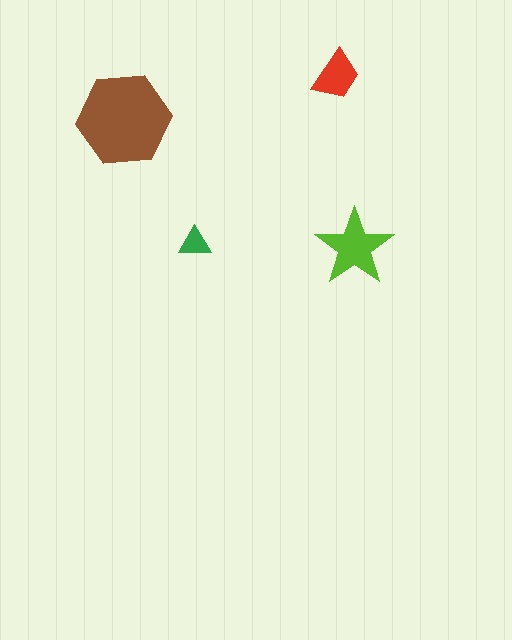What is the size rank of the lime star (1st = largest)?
2nd.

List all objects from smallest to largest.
The green triangle, the red trapezoid, the lime star, the brown hexagon.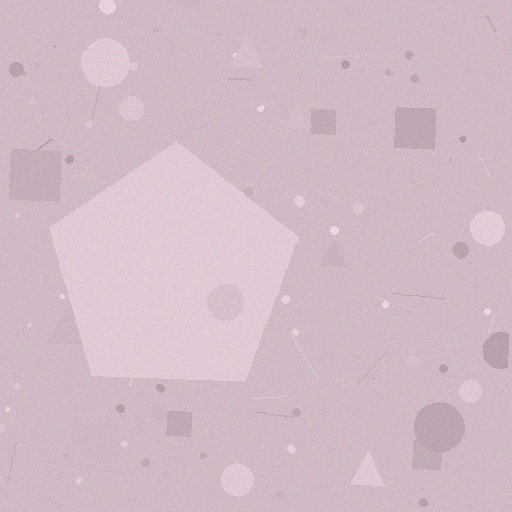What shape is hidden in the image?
A pentagon is hidden in the image.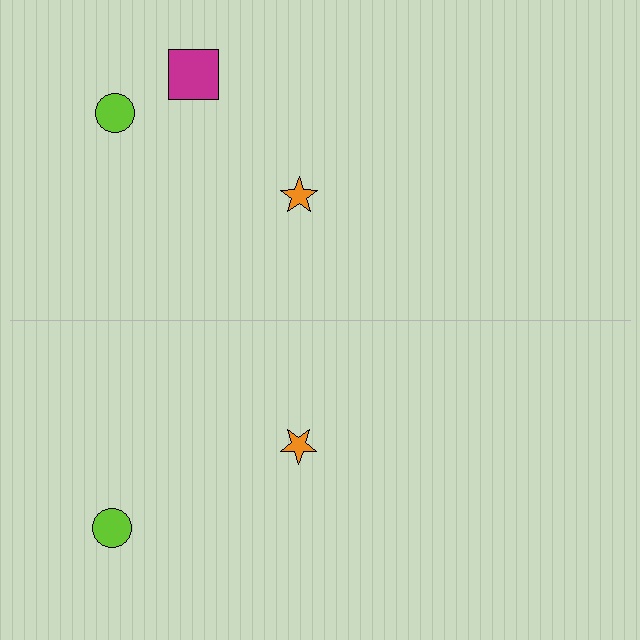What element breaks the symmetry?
A magenta square is missing from the bottom side.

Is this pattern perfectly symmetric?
No, the pattern is not perfectly symmetric. A magenta square is missing from the bottom side.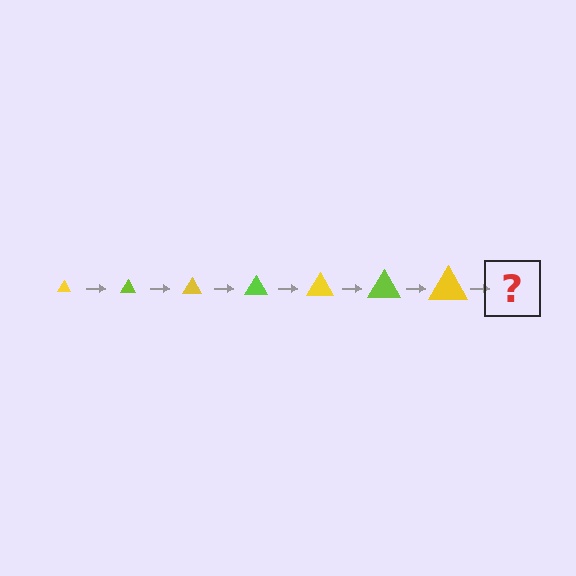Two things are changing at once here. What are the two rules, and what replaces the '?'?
The two rules are that the triangle grows larger each step and the color cycles through yellow and lime. The '?' should be a lime triangle, larger than the previous one.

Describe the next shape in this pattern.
It should be a lime triangle, larger than the previous one.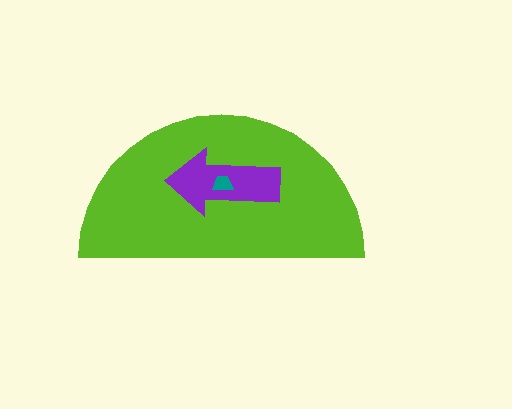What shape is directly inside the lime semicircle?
The purple arrow.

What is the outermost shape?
The lime semicircle.